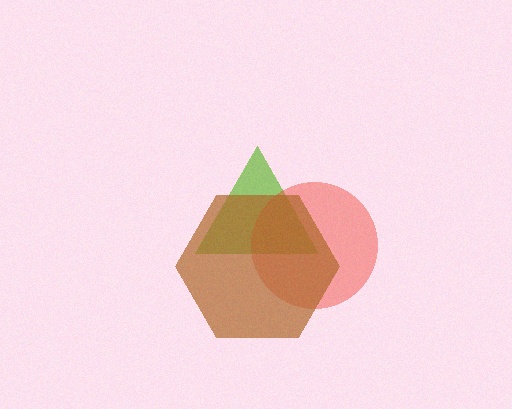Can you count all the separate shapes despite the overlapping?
Yes, there are 3 separate shapes.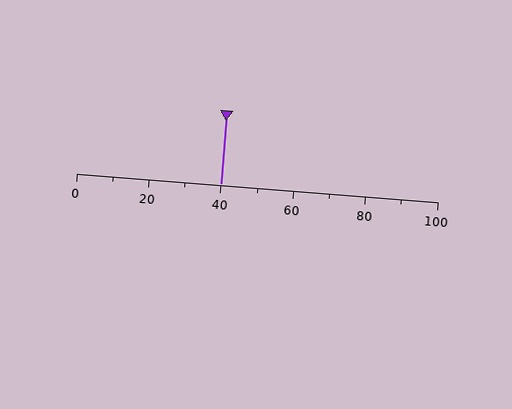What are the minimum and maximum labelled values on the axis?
The axis runs from 0 to 100.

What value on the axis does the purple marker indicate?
The marker indicates approximately 40.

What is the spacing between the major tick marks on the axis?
The major ticks are spaced 20 apart.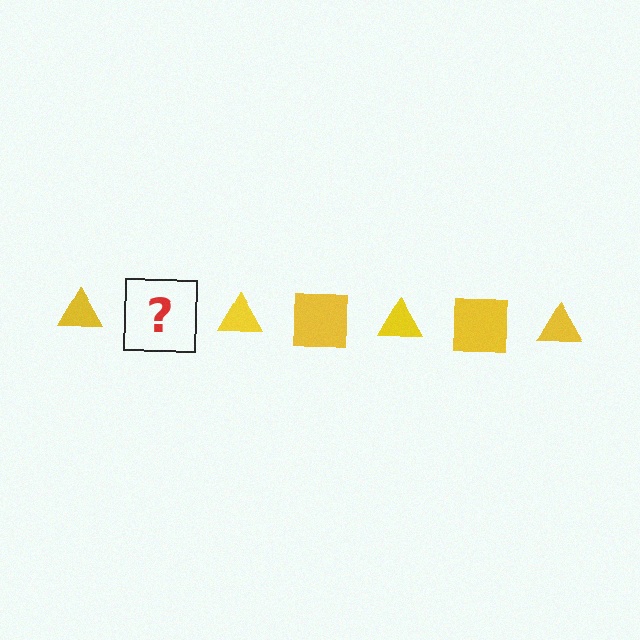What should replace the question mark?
The question mark should be replaced with a yellow square.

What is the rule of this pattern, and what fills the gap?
The rule is that the pattern cycles through triangle, square shapes in yellow. The gap should be filled with a yellow square.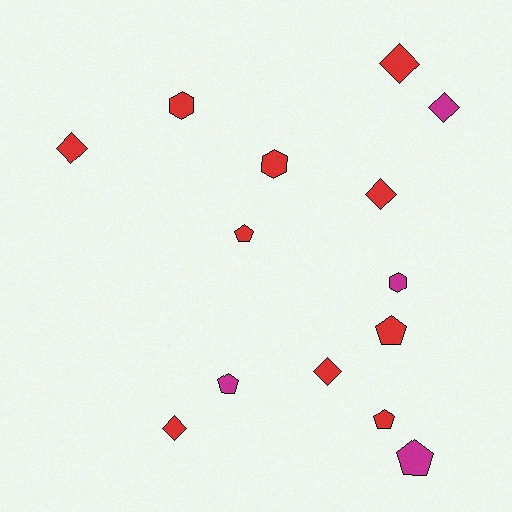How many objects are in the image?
There are 14 objects.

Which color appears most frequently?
Red, with 10 objects.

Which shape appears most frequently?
Diamond, with 6 objects.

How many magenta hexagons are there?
There is 1 magenta hexagon.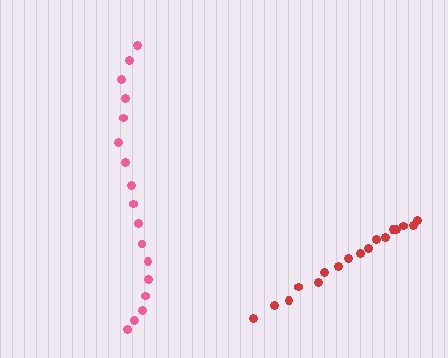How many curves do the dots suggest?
There are 2 distinct paths.